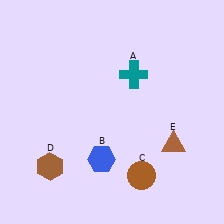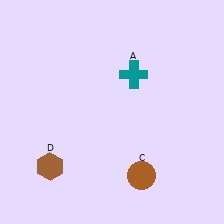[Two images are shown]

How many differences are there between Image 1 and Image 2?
There are 2 differences between the two images.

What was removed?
The brown triangle (E), the blue hexagon (B) were removed in Image 2.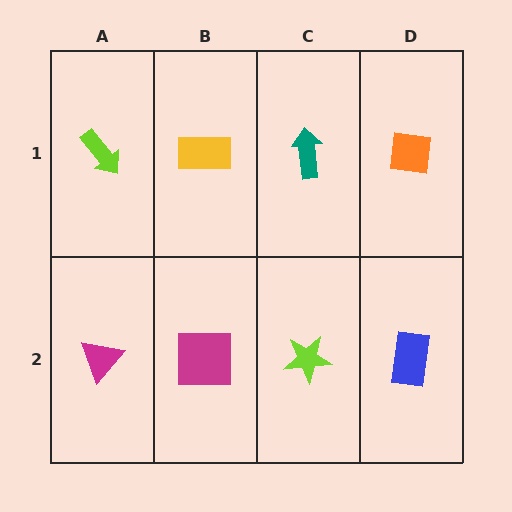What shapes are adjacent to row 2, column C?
A teal arrow (row 1, column C), a magenta square (row 2, column B), a blue rectangle (row 2, column D).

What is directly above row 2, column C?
A teal arrow.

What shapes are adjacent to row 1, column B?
A magenta square (row 2, column B), a lime arrow (row 1, column A), a teal arrow (row 1, column C).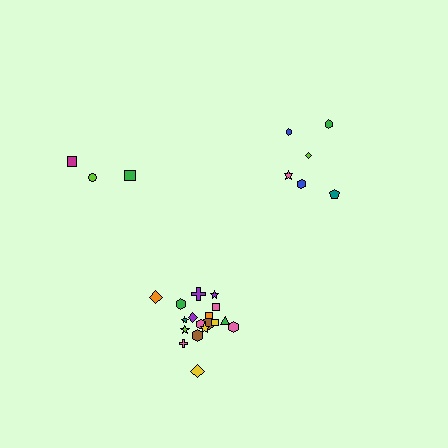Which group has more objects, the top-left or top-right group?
The top-right group.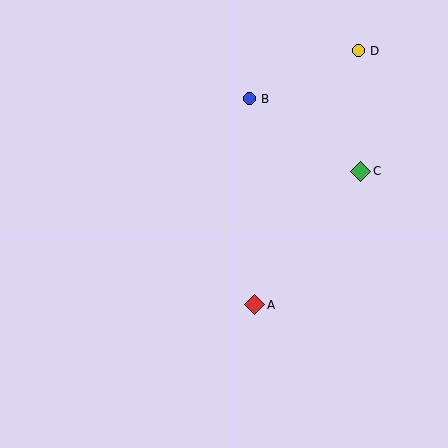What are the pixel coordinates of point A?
Point A is at (255, 305).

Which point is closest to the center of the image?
Point A at (255, 305) is closest to the center.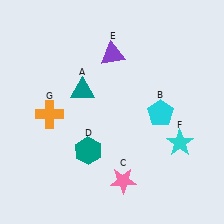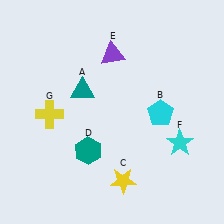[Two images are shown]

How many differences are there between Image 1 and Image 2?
There are 2 differences between the two images.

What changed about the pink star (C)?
In Image 1, C is pink. In Image 2, it changed to yellow.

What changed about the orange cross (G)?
In Image 1, G is orange. In Image 2, it changed to yellow.